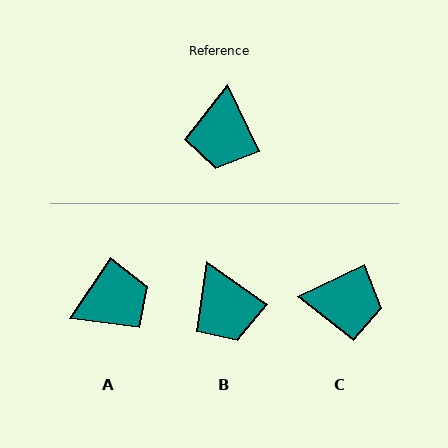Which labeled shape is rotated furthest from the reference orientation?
A, about 121 degrees away.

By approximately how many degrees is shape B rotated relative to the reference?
Approximately 30 degrees counter-clockwise.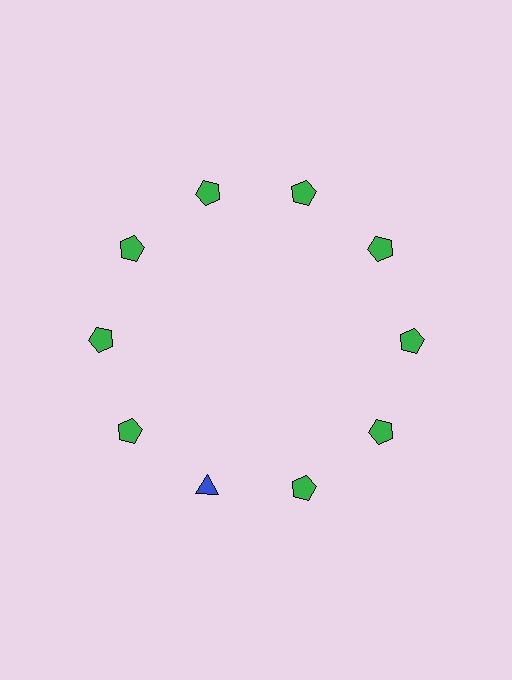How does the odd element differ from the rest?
It differs in both color (blue instead of green) and shape (triangle instead of pentagon).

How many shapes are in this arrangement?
There are 10 shapes arranged in a ring pattern.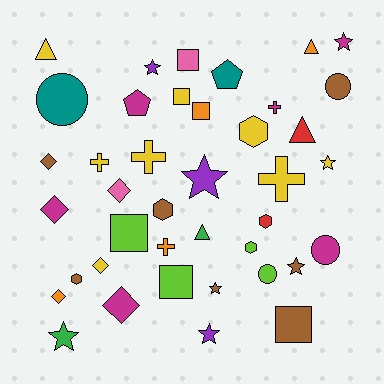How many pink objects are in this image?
There are 2 pink objects.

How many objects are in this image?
There are 40 objects.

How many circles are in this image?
There are 4 circles.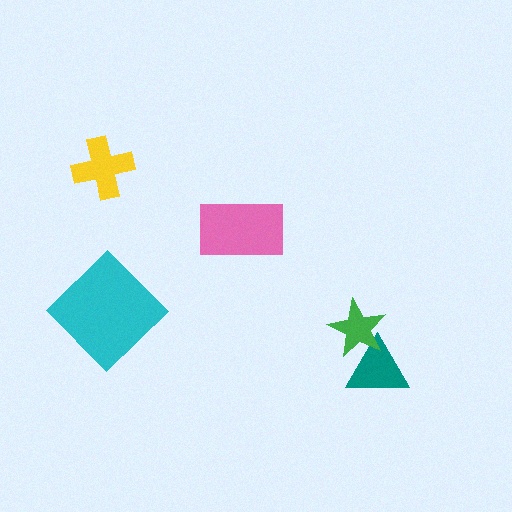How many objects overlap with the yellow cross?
0 objects overlap with the yellow cross.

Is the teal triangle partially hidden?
Yes, it is partially covered by another shape.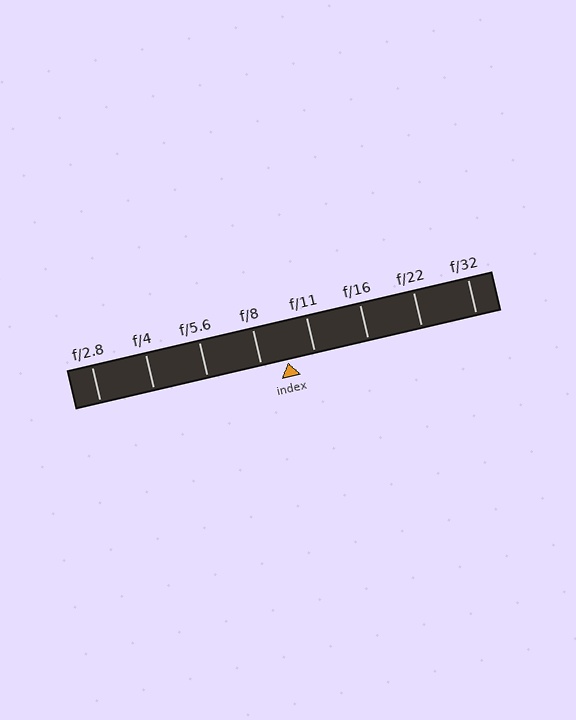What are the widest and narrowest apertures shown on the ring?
The widest aperture shown is f/2.8 and the narrowest is f/32.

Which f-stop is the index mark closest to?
The index mark is closest to f/8.